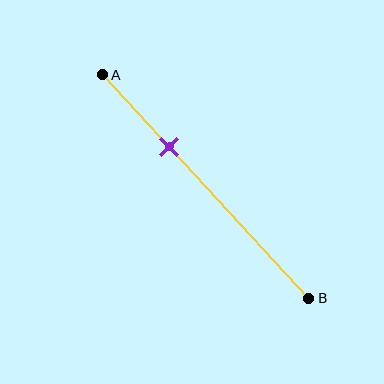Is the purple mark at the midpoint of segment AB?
No, the mark is at about 30% from A, not at the 50% midpoint.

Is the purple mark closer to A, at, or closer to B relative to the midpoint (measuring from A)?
The purple mark is closer to point A than the midpoint of segment AB.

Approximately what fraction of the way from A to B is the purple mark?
The purple mark is approximately 30% of the way from A to B.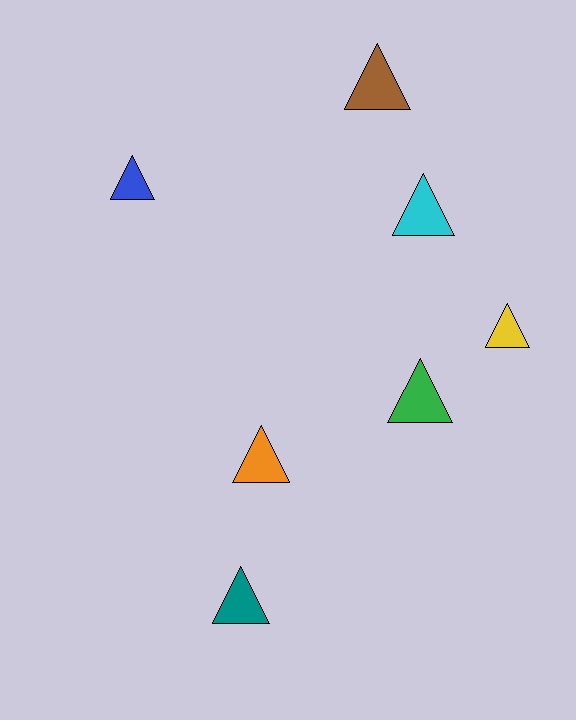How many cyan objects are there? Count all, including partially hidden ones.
There is 1 cyan object.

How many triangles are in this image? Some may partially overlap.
There are 7 triangles.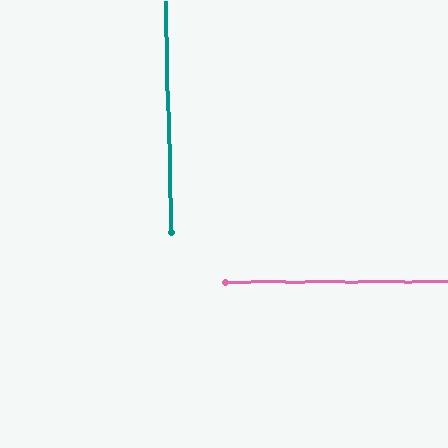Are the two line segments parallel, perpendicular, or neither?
Perpendicular — they meet at approximately 89°.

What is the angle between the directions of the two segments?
Approximately 89 degrees.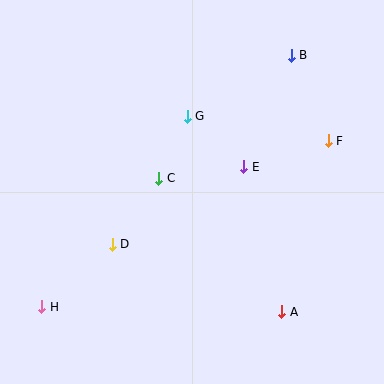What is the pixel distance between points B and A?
The distance between B and A is 257 pixels.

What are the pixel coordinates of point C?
Point C is at (159, 178).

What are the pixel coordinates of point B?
Point B is at (291, 55).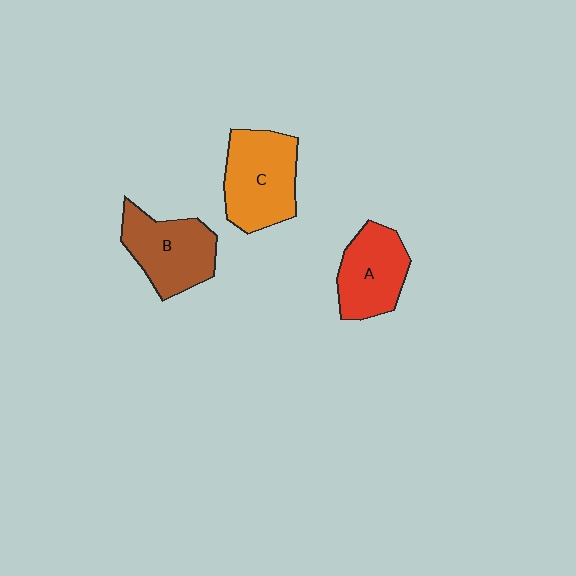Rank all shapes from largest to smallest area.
From largest to smallest: C (orange), B (brown), A (red).